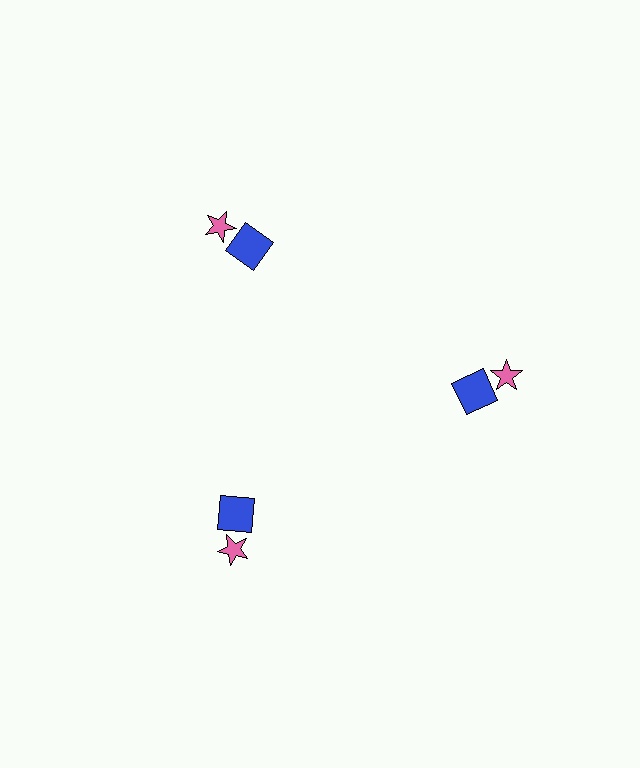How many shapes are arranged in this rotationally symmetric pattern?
There are 6 shapes, arranged in 3 groups of 2.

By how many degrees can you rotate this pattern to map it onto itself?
The pattern maps onto itself every 120 degrees of rotation.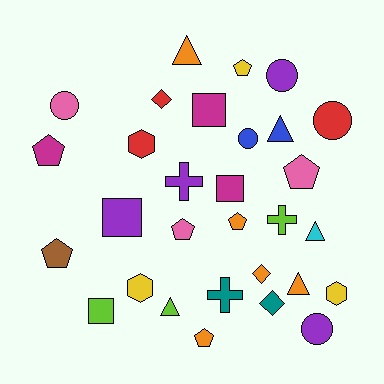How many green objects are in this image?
There are no green objects.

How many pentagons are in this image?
There are 7 pentagons.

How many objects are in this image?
There are 30 objects.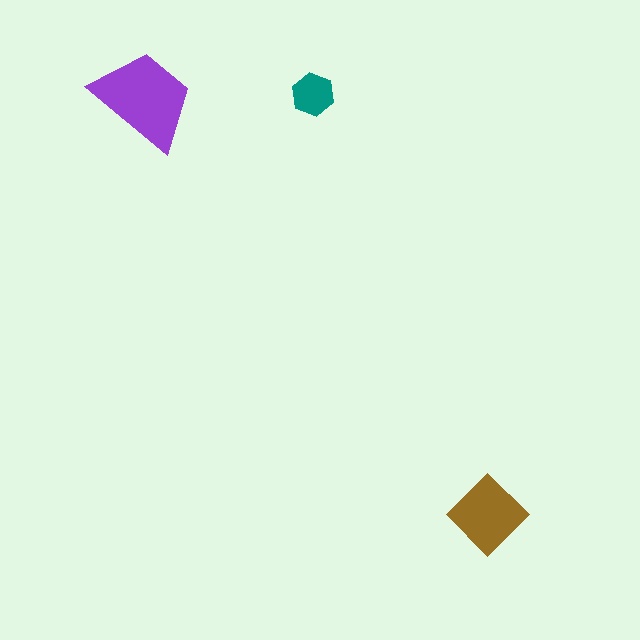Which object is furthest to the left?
The purple trapezoid is leftmost.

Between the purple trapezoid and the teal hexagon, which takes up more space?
The purple trapezoid.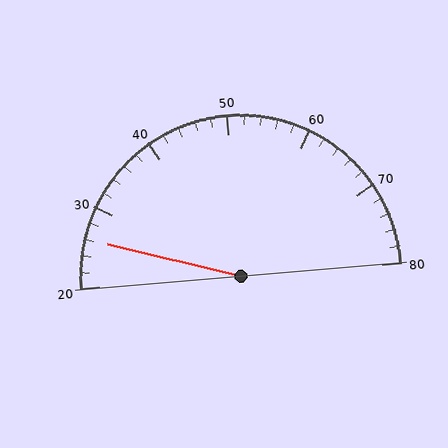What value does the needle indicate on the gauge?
The needle indicates approximately 26.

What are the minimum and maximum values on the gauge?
The gauge ranges from 20 to 80.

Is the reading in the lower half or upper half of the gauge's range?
The reading is in the lower half of the range (20 to 80).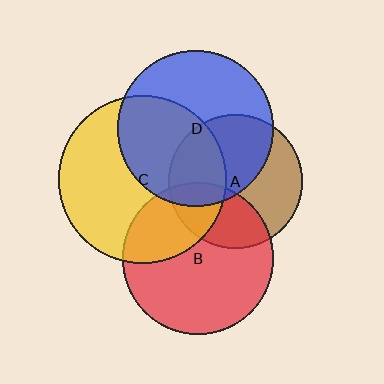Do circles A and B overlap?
Yes.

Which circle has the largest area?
Circle C (yellow).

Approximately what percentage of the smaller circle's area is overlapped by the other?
Approximately 30%.